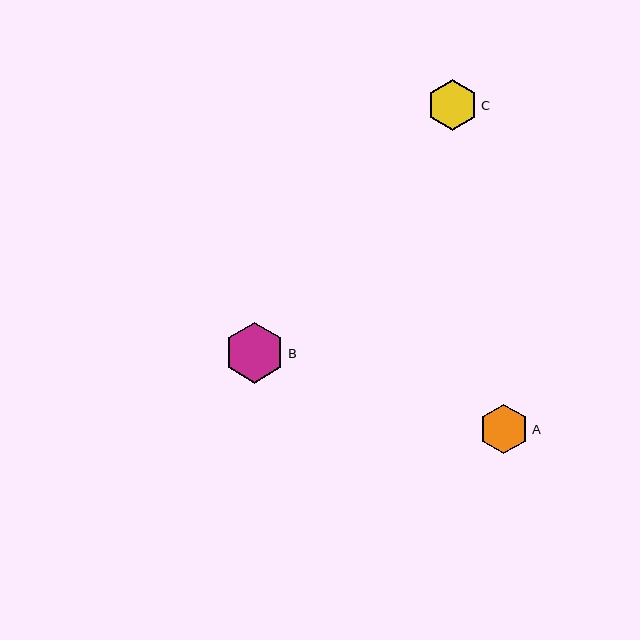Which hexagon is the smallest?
Hexagon A is the smallest with a size of approximately 49 pixels.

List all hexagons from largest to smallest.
From largest to smallest: B, C, A.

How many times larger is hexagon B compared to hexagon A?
Hexagon B is approximately 1.2 times the size of hexagon A.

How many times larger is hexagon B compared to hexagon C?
Hexagon B is approximately 1.2 times the size of hexagon C.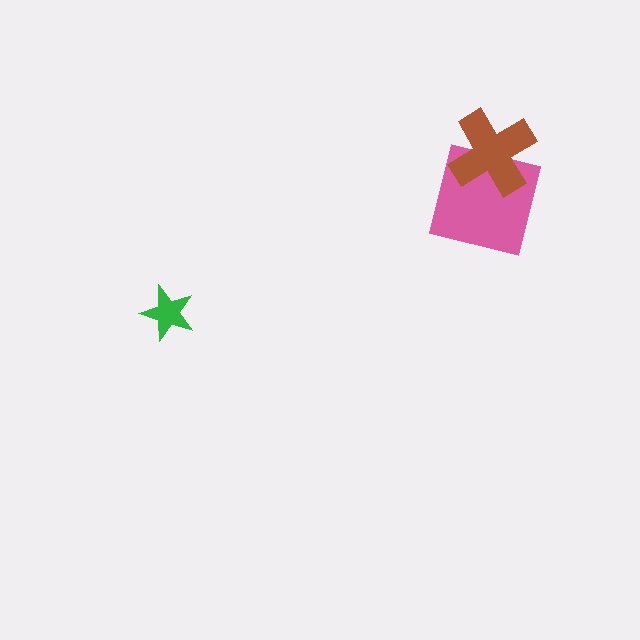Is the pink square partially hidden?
Yes, it is partially covered by another shape.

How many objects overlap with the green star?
0 objects overlap with the green star.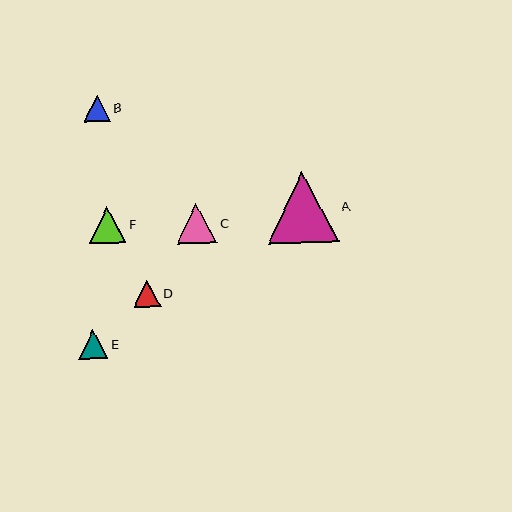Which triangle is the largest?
Triangle A is the largest with a size of approximately 71 pixels.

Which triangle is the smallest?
Triangle B is the smallest with a size of approximately 27 pixels.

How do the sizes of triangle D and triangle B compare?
Triangle D and triangle B are approximately the same size.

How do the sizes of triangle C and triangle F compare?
Triangle C and triangle F are approximately the same size.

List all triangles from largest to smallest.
From largest to smallest: A, C, F, E, D, B.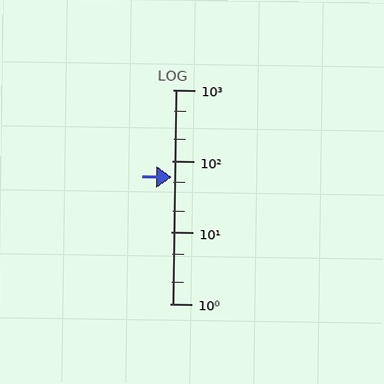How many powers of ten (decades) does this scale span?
The scale spans 3 decades, from 1 to 1000.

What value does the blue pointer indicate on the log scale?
The pointer indicates approximately 59.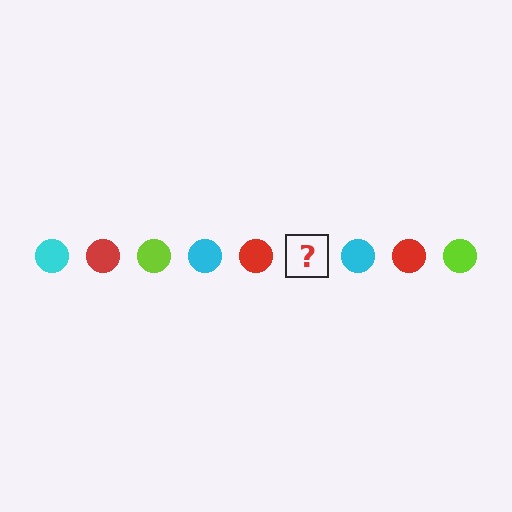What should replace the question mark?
The question mark should be replaced with a lime circle.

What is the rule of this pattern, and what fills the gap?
The rule is that the pattern cycles through cyan, red, lime circles. The gap should be filled with a lime circle.